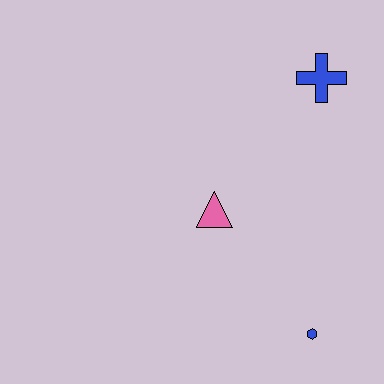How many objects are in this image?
There are 3 objects.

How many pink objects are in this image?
There is 1 pink object.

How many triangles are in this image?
There is 1 triangle.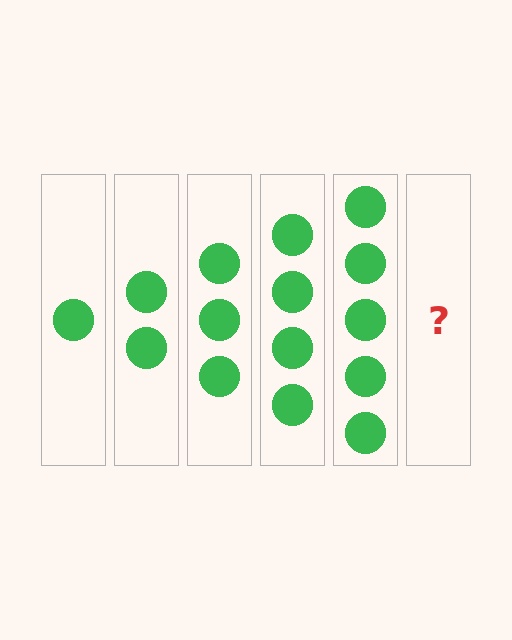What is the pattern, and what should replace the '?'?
The pattern is that each step adds one more circle. The '?' should be 6 circles.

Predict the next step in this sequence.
The next step is 6 circles.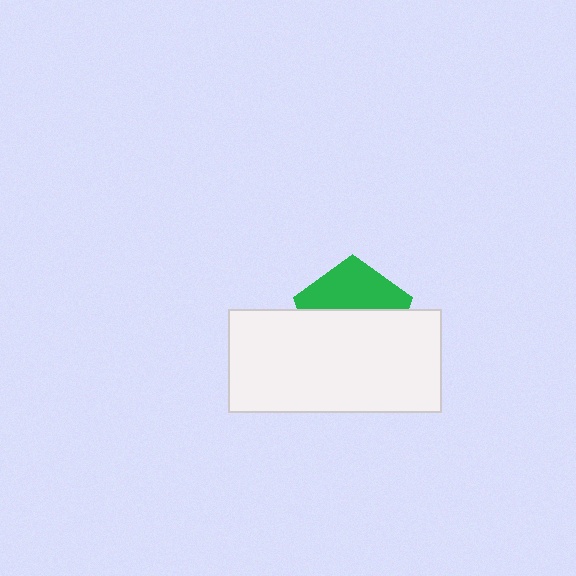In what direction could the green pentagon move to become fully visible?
The green pentagon could move up. That would shift it out from behind the white rectangle entirely.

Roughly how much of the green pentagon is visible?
A small part of it is visible (roughly 43%).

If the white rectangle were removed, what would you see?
You would see the complete green pentagon.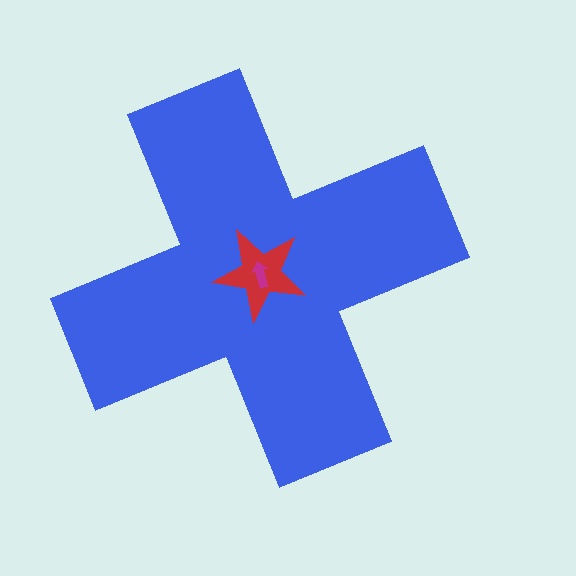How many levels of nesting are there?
3.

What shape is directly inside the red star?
The magenta arrow.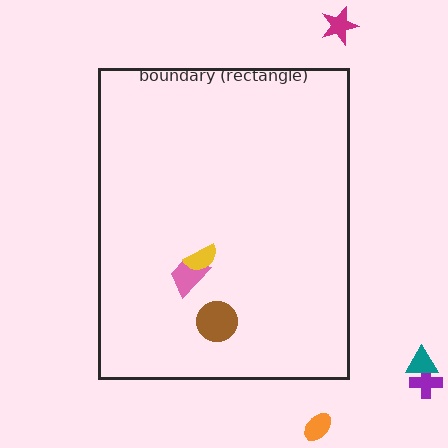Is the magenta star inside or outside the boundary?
Outside.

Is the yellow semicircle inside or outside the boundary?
Inside.